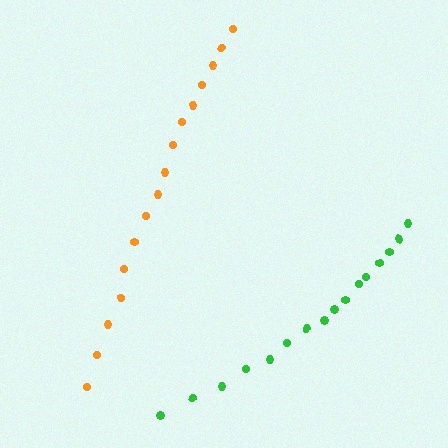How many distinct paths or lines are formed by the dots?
There are 2 distinct paths.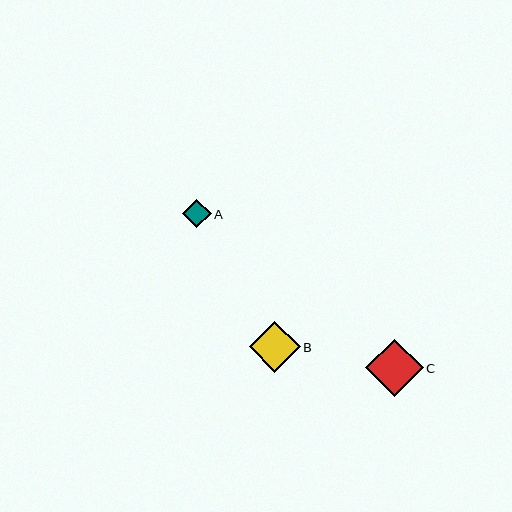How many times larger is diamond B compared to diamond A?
Diamond B is approximately 1.8 times the size of diamond A.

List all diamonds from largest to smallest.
From largest to smallest: C, B, A.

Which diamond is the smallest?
Diamond A is the smallest with a size of approximately 29 pixels.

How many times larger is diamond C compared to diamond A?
Diamond C is approximately 2.0 times the size of diamond A.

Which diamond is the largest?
Diamond C is the largest with a size of approximately 57 pixels.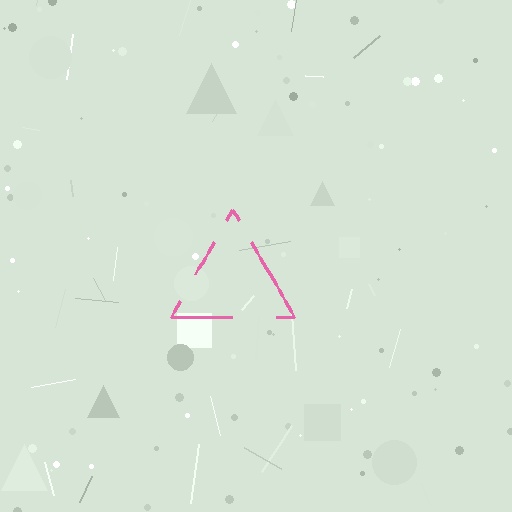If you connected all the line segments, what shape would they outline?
They would outline a triangle.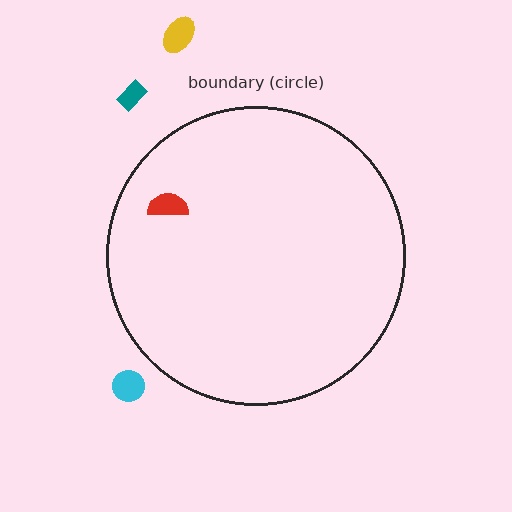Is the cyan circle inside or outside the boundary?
Outside.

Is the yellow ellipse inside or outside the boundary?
Outside.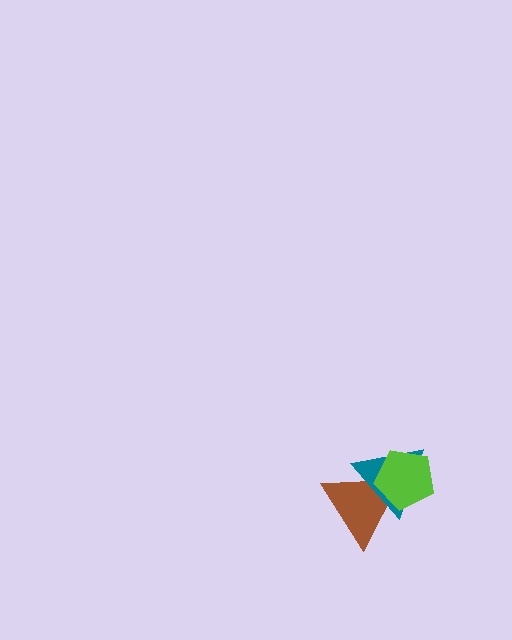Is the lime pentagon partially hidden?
No, no other shape covers it.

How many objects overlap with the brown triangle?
2 objects overlap with the brown triangle.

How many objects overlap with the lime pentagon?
2 objects overlap with the lime pentagon.